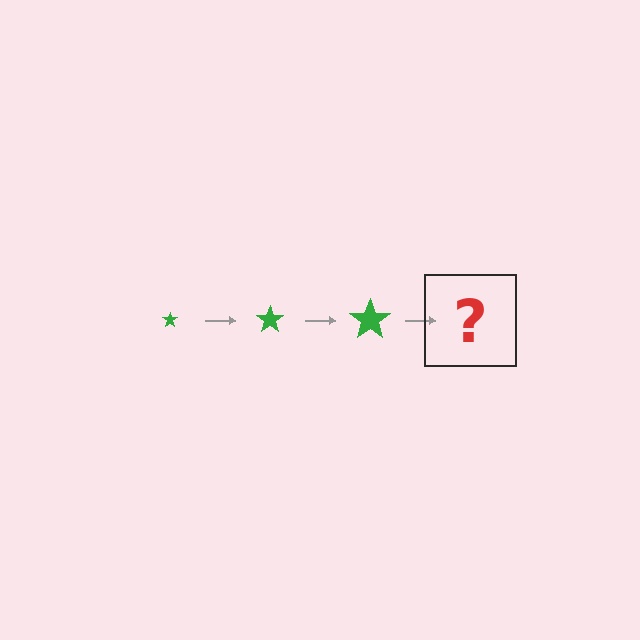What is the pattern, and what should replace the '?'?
The pattern is that the star gets progressively larger each step. The '?' should be a green star, larger than the previous one.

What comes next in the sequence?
The next element should be a green star, larger than the previous one.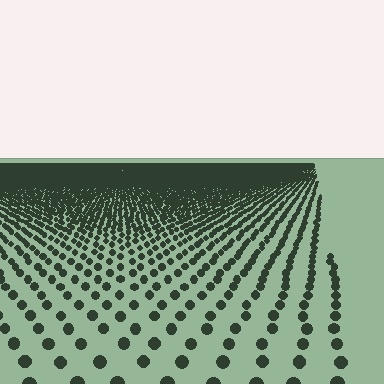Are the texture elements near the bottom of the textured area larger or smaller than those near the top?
Larger. Near the bottom, elements are closer to the viewer and appear at a bigger on-screen size.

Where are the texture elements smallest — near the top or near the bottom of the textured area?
Near the top.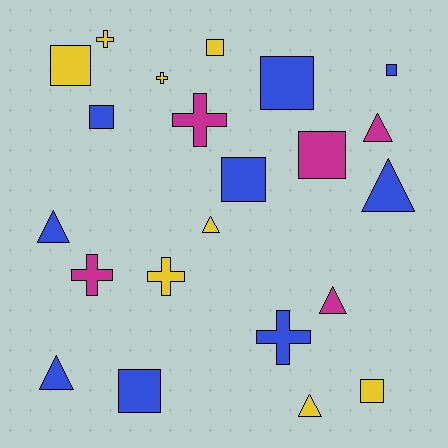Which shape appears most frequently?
Square, with 9 objects.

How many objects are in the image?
There are 22 objects.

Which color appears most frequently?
Blue, with 9 objects.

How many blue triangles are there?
There are 3 blue triangles.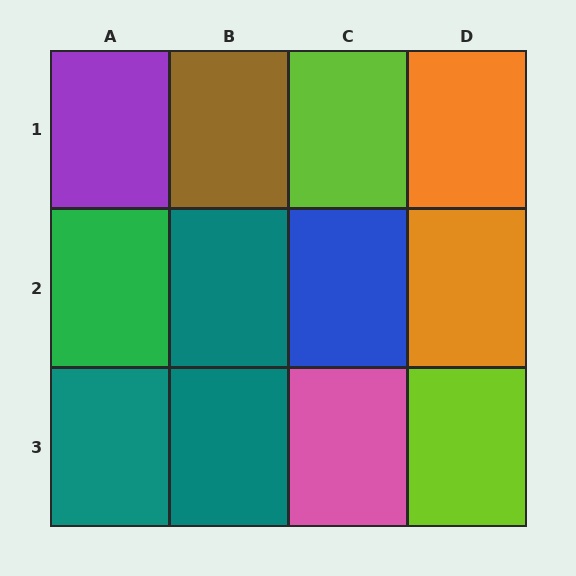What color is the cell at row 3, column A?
Teal.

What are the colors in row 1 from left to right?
Purple, brown, lime, orange.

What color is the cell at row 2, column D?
Orange.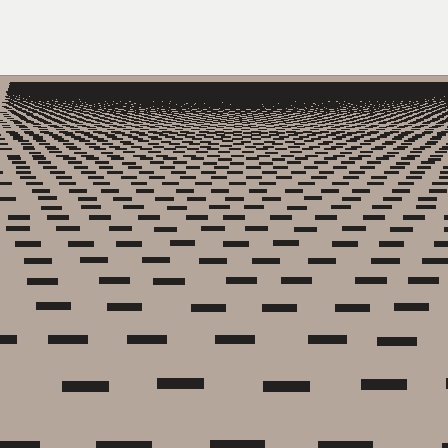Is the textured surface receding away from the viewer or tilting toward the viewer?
The surface is receding away from the viewer. Texture elements get smaller and denser toward the top.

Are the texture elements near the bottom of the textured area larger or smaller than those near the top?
Larger. Near the bottom, elements are closer to the viewer and appear at a bigger on-screen size.